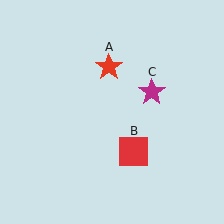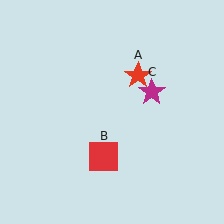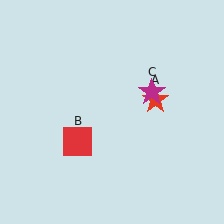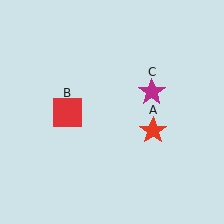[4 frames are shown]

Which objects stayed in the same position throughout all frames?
Magenta star (object C) remained stationary.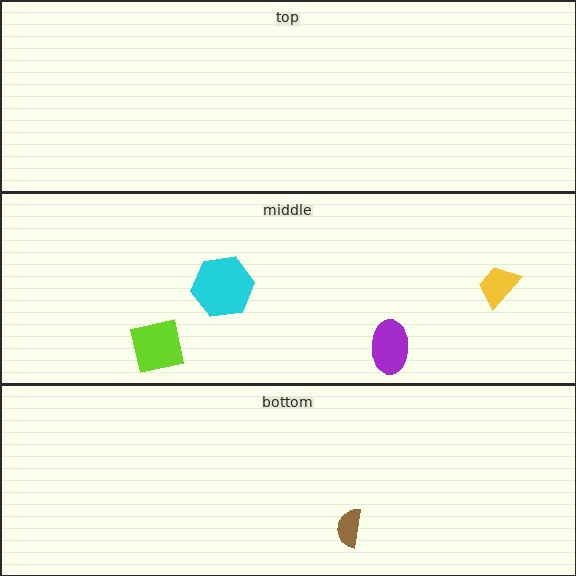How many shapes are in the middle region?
4.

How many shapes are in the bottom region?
1.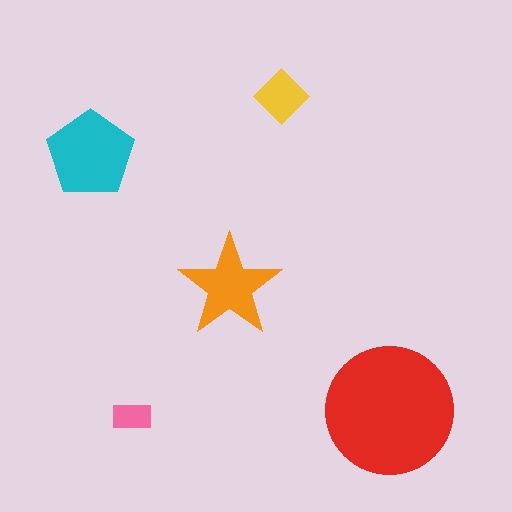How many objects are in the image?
There are 5 objects in the image.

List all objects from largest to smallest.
The red circle, the cyan pentagon, the orange star, the yellow diamond, the pink rectangle.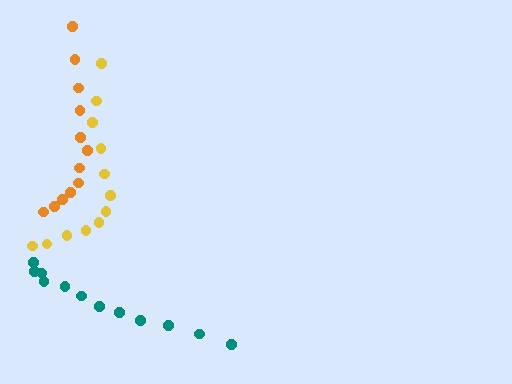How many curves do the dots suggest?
There are 3 distinct paths.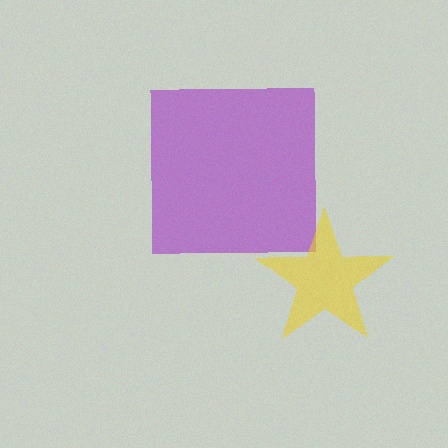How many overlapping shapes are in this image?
There are 2 overlapping shapes in the image.